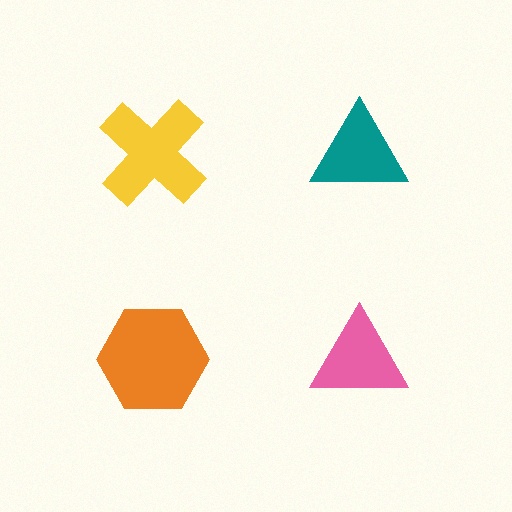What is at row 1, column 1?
A yellow cross.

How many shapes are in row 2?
2 shapes.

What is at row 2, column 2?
A pink triangle.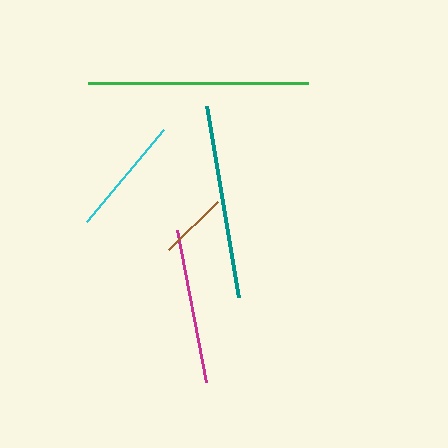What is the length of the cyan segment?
The cyan segment is approximately 120 pixels long.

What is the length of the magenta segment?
The magenta segment is approximately 155 pixels long.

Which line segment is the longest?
The green line is the longest at approximately 220 pixels.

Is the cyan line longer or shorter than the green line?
The green line is longer than the cyan line.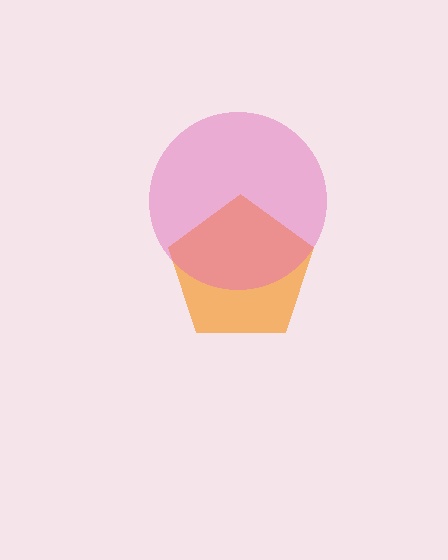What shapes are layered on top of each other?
The layered shapes are: an orange pentagon, a pink circle.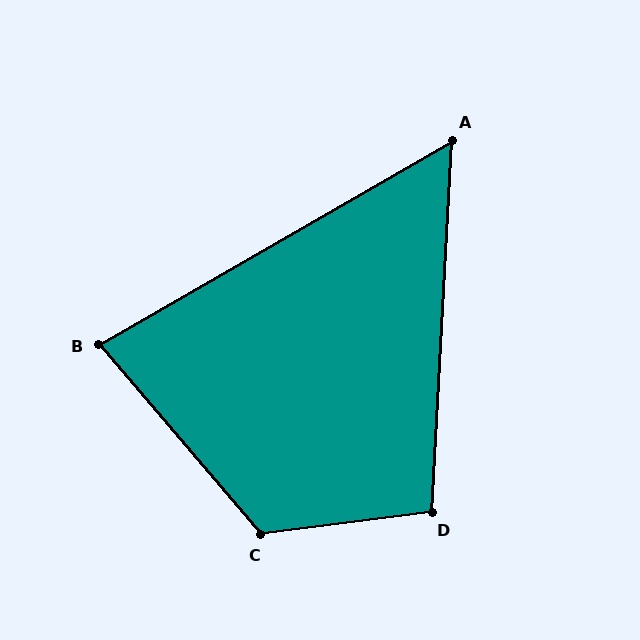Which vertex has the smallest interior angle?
A, at approximately 57 degrees.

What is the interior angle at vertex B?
Approximately 80 degrees (acute).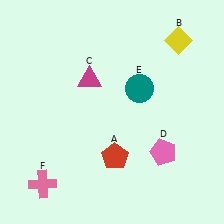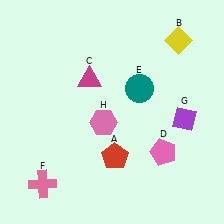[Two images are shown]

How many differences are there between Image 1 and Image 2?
There are 2 differences between the two images.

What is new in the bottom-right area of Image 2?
A purple diamond (G) was added in the bottom-right area of Image 2.